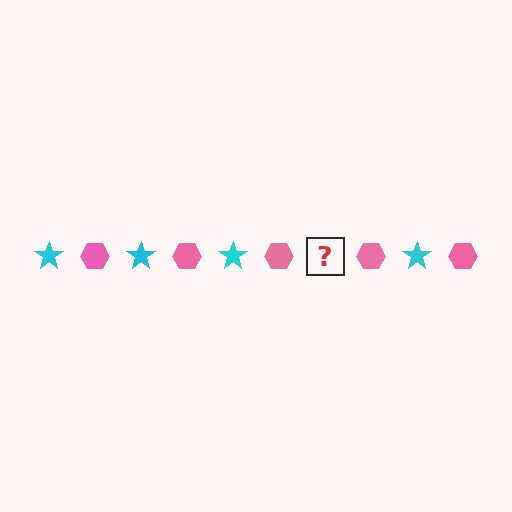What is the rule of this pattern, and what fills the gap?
The rule is that the pattern alternates between cyan star and pink hexagon. The gap should be filled with a cyan star.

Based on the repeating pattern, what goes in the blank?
The blank should be a cyan star.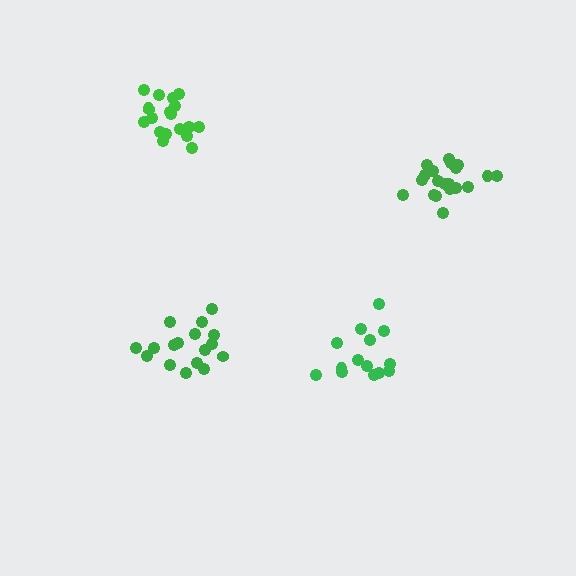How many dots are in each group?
Group 1: 14 dots, Group 2: 17 dots, Group 3: 19 dots, Group 4: 20 dots (70 total).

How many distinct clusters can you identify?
There are 4 distinct clusters.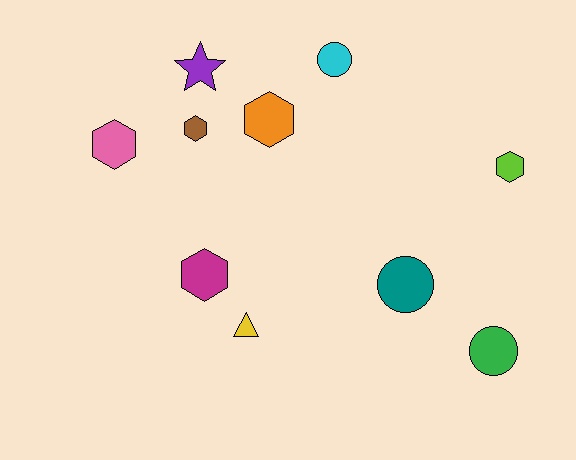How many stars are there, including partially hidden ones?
There is 1 star.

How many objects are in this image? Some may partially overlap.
There are 10 objects.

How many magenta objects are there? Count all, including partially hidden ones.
There is 1 magenta object.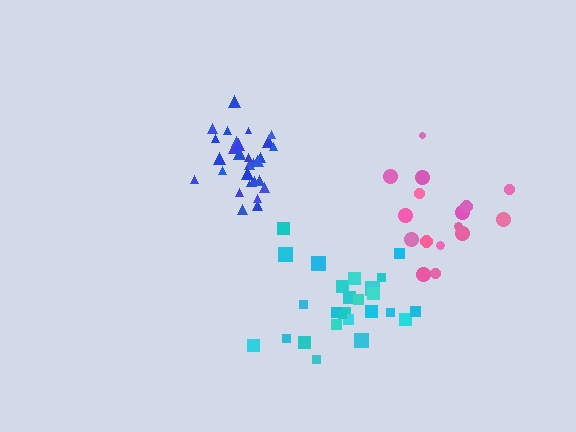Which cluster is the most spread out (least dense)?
Pink.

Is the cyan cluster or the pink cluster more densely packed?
Cyan.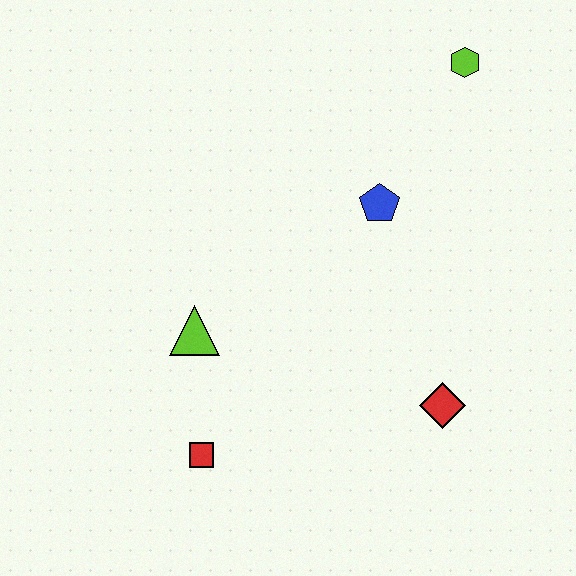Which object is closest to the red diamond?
The blue pentagon is closest to the red diamond.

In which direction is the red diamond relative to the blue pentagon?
The red diamond is below the blue pentagon.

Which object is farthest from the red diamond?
The lime hexagon is farthest from the red diamond.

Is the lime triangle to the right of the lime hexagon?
No